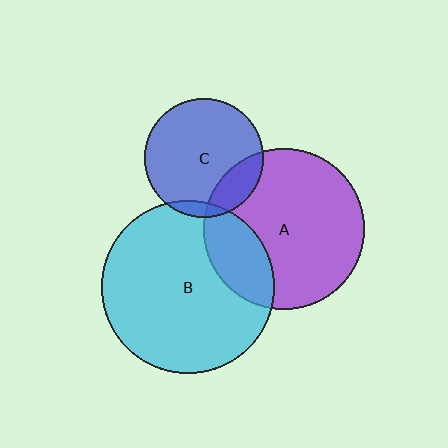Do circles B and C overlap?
Yes.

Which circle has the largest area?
Circle B (cyan).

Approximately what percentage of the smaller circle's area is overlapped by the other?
Approximately 5%.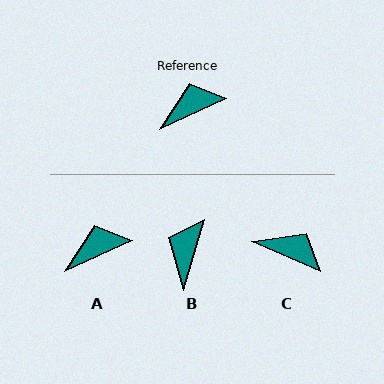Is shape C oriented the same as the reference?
No, it is off by about 48 degrees.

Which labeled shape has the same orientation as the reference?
A.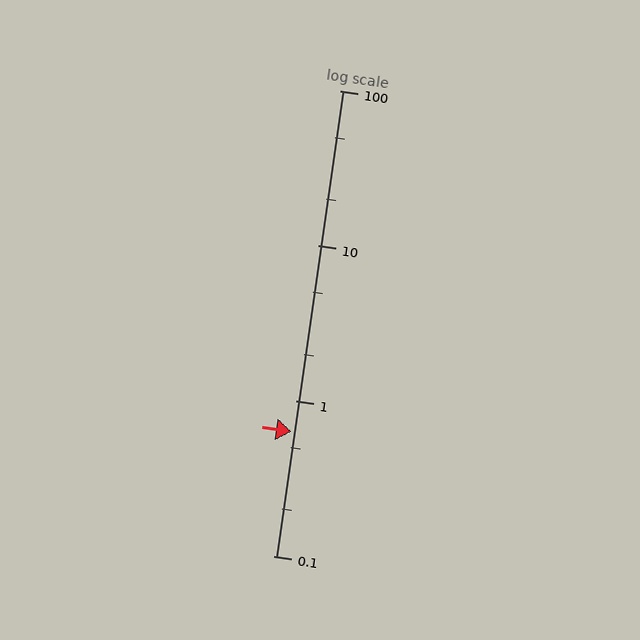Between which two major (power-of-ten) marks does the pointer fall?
The pointer is between 0.1 and 1.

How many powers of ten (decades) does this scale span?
The scale spans 3 decades, from 0.1 to 100.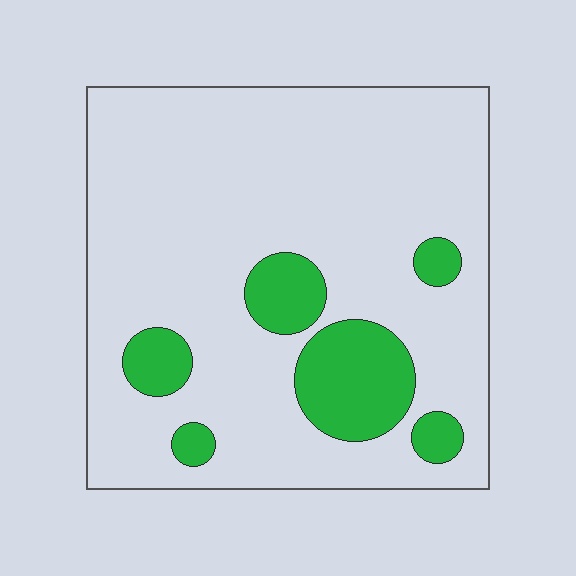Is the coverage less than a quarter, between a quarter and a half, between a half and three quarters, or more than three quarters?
Less than a quarter.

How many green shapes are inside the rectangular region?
6.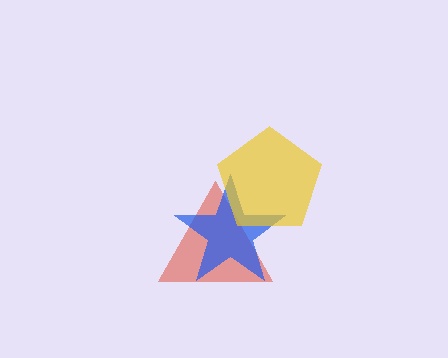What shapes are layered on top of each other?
The layered shapes are: a red triangle, a blue star, a yellow pentagon.